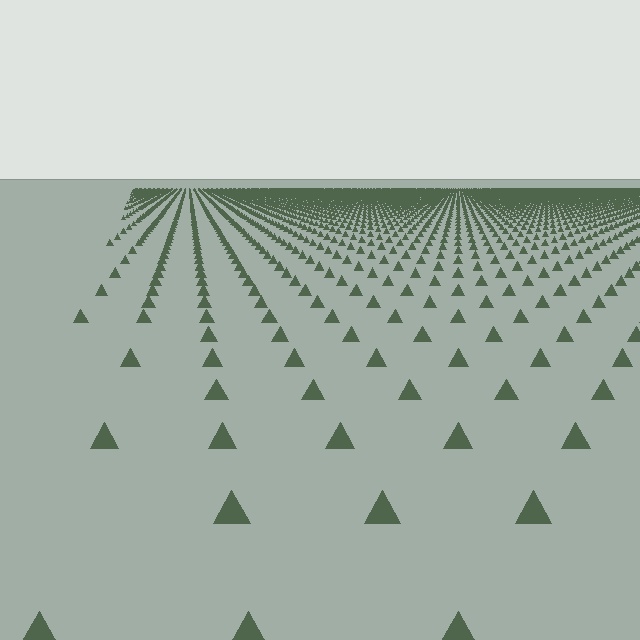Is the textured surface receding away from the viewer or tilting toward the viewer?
The surface is receding away from the viewer. Texture elements get smaller and denser toward the top.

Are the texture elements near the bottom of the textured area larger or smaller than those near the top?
Larger. Near the bottom, elements are closer to the viewer and appear at a bigger on-screen size.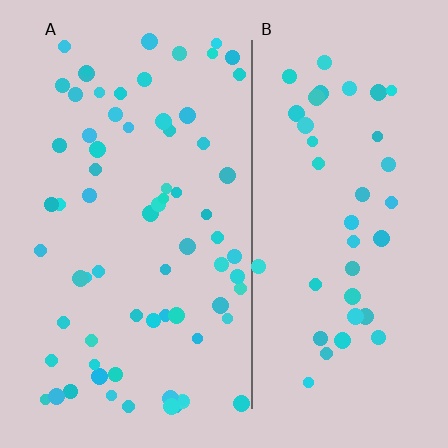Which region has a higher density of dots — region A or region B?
A (the left).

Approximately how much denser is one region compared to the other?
Approximately 1.7× — region A over region B.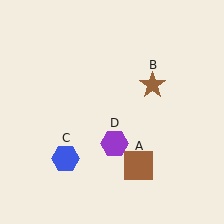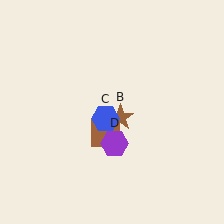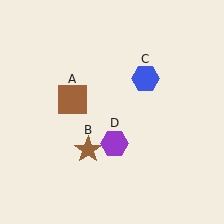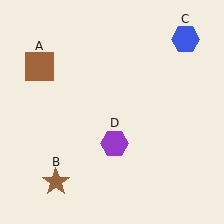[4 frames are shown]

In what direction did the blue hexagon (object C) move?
The blue hexagon (object C) moved up and to the right.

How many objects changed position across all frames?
3 objects changed position: brown square (object A), brown star (object B), blue hexagon (object C).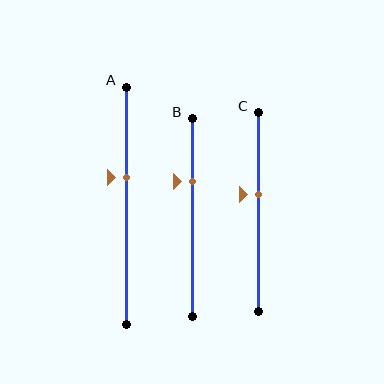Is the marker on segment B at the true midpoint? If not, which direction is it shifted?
No, the marker on segment B is shifted upward by about 18% of the segment length.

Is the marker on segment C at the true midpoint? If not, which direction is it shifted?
No, the marker on segment C is shifted upward by about 9% of the segment length.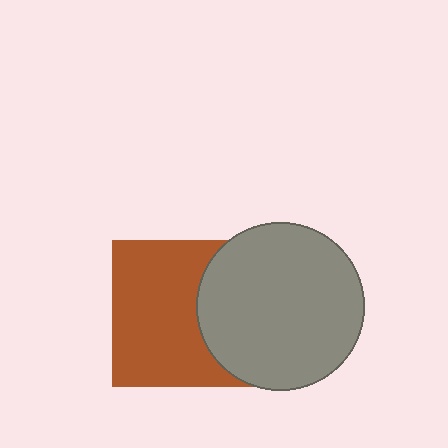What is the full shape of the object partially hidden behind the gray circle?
The partially hidden object is a brown square.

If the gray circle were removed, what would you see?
You would see the complete brown square.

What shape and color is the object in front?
The object in front is a gray circle.